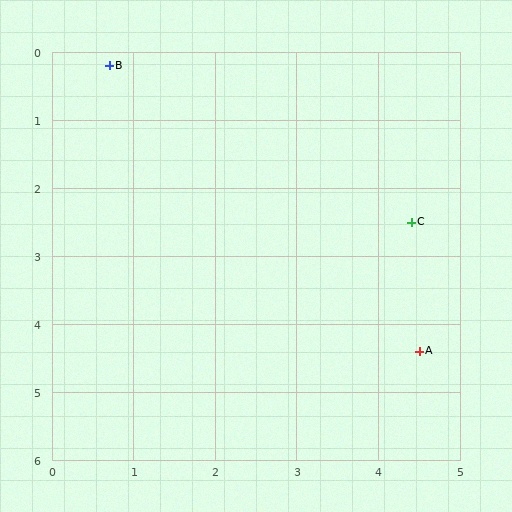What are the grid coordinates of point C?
Point C is at approximately (4.4, 2.5).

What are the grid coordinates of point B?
Point B is at approximately (0.7, 0.2).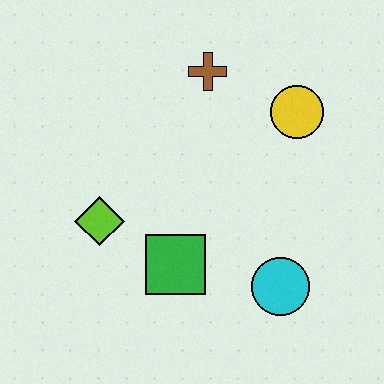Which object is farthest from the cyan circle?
The brown cross is farthest from the cyan circle.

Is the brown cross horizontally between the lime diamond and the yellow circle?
Yes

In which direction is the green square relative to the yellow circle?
The green square is below the yellow circle.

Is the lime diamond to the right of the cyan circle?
No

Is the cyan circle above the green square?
No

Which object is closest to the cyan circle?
The green square is closest to the cyan circle.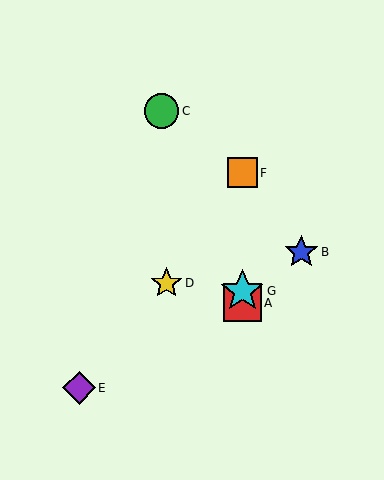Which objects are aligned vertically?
Objects A, F, G are aligned vertically.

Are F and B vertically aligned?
No, F is at x≈242 and B is at x≈301.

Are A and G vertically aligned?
Yes, both are at x≈242.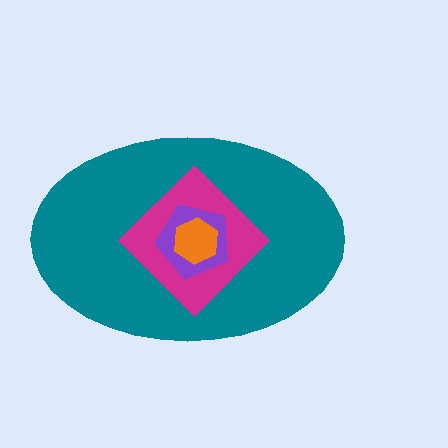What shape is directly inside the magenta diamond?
The purple pentagon.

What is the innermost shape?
The orange hexagon.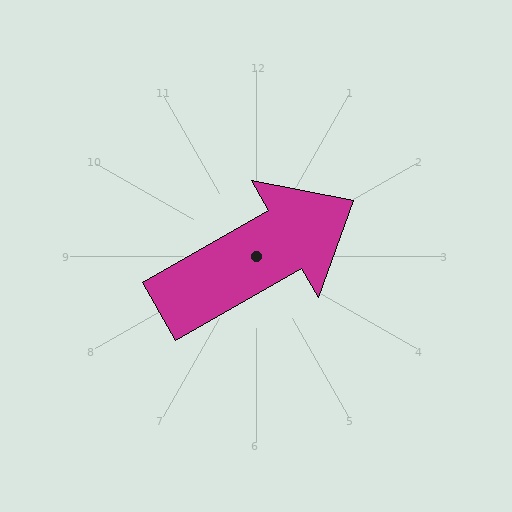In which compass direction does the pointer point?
Northeast.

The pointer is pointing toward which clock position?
Roughly 2 o'clock.